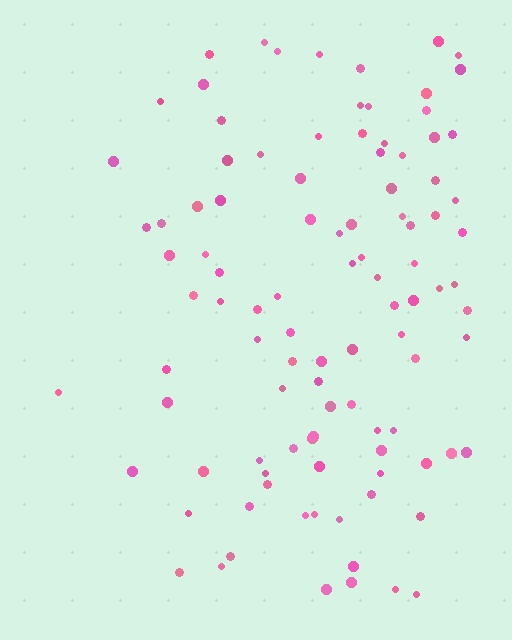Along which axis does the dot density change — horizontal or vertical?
Horizontal.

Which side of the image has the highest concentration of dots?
The right.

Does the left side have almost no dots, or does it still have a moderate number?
Still a moderate number, just noticeably fewer than the right.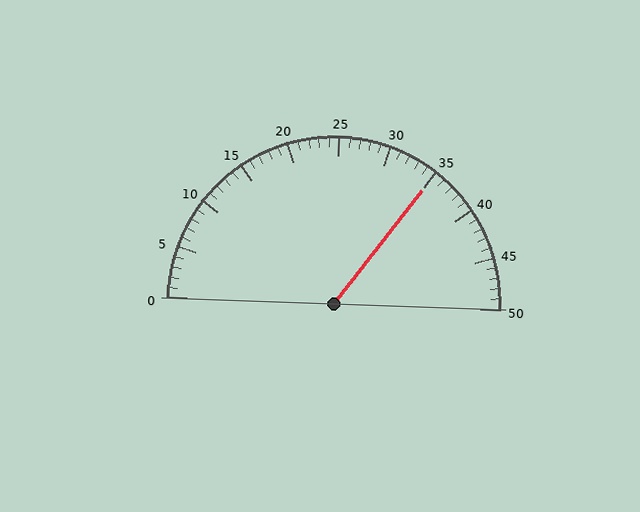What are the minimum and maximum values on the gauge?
The gauge ranges from 0 to 50.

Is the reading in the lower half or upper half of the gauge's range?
The reading is in the upper half of the range (0 to 50).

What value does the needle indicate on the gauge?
The needle indicates approximately 35.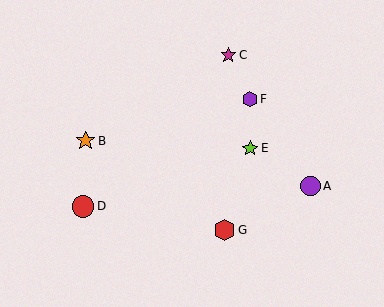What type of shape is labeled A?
Shape A is a purple circle.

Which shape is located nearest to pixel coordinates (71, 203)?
The red circle (labeled D) at (83, 206) is nearest to that location.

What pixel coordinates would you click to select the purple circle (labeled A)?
Click at (311, 186) to select the purple circle A.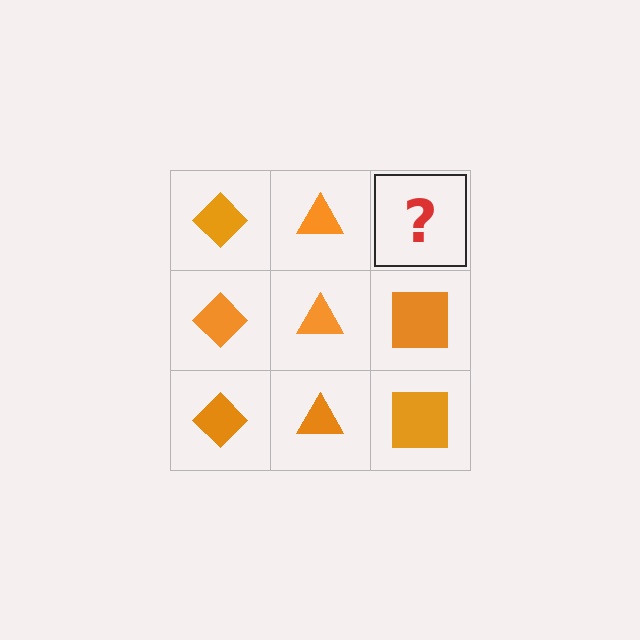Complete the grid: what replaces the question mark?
The question mark should be replaced with an orange square.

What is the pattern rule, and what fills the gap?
The rule is that each column has a consistent shape. The gap should be filled with an orange square.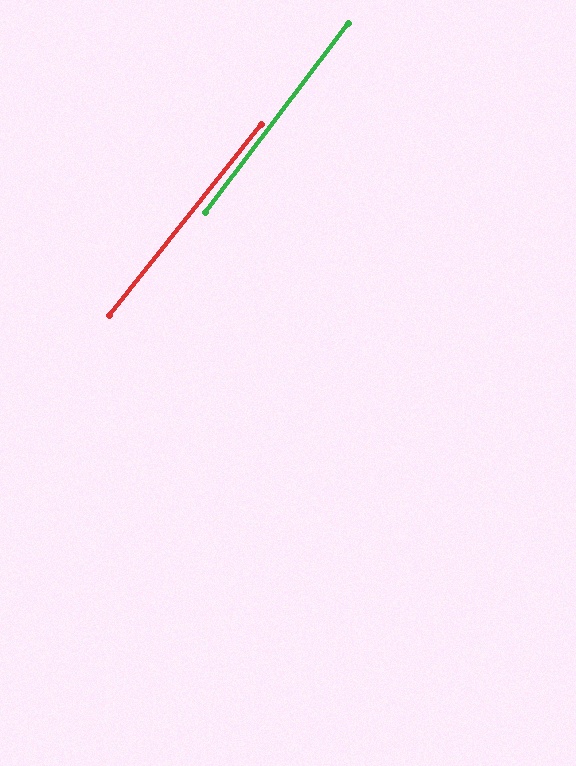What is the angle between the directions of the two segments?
Approximately 1 degree.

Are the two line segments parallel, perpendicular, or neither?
Parallel — their directions differ by only 1.5°.